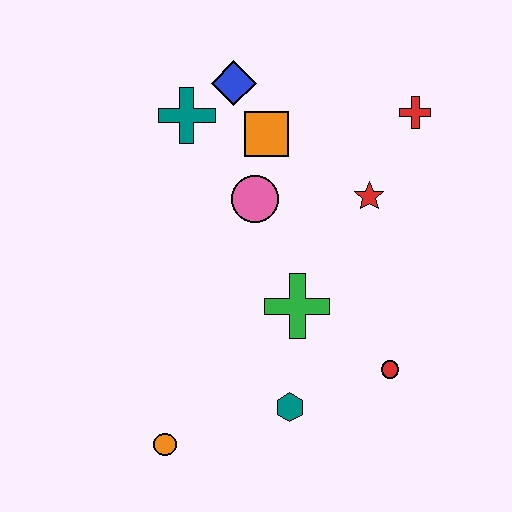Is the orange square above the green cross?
Yes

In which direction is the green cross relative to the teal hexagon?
The green cross is above the teal hexagon.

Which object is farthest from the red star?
The orange circle is farthest from the red star.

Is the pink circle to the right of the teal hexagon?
No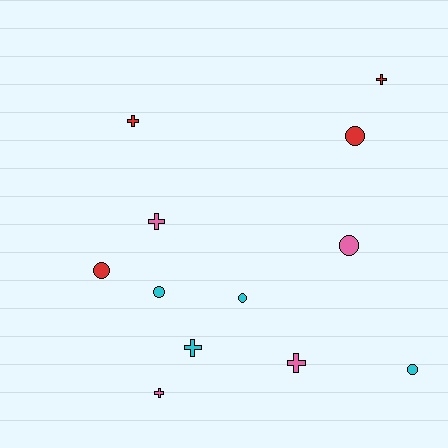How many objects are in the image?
There are 12 objects.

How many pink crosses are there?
There are 3 pink crosses.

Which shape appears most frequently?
Circle, with 6 objects.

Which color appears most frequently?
Red, with 4 objects.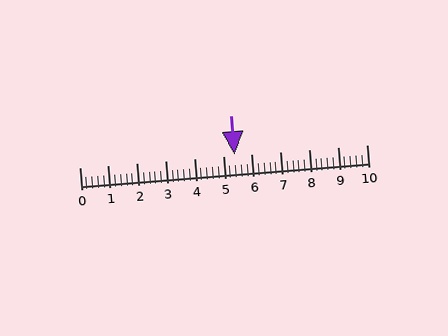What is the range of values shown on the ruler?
The ruler shows values from 0 to 10.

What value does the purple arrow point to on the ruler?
The purple arrow points to approximately 5.4.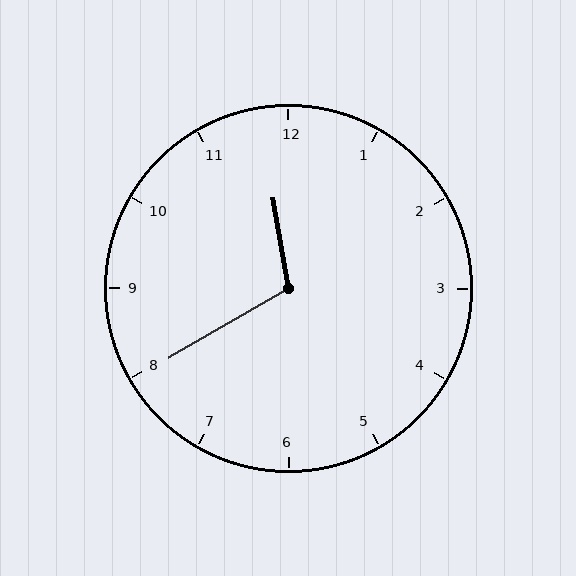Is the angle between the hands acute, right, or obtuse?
It is obtuse.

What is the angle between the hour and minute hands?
Approximately 110 degrees.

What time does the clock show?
11:40.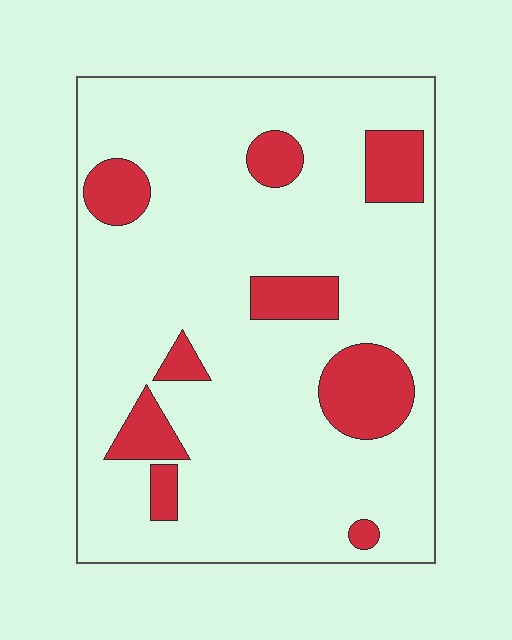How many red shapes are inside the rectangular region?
9.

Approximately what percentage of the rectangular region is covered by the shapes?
Approximately 15%.